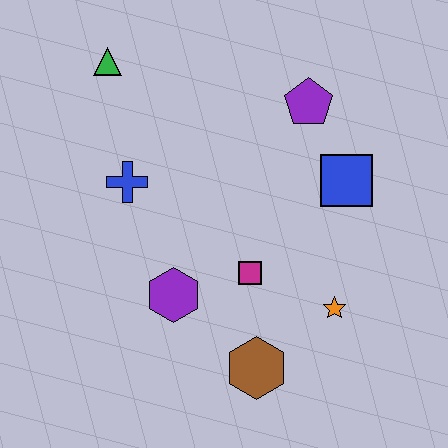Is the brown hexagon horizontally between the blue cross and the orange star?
Yes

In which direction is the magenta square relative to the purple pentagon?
The magenta square is below the purple pentagon.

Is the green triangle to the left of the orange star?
Yes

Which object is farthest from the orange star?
The green triangle is farthest from the orange star.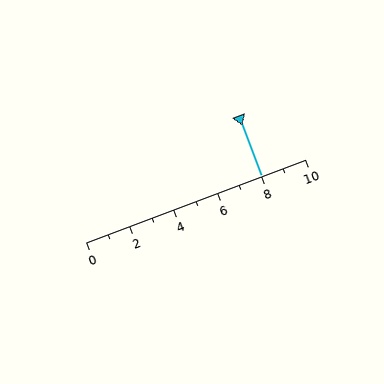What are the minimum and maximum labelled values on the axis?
The axis runs from 0 to 10.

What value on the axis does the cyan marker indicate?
The marker indicates approximately 8.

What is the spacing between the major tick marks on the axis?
The major ticks are spaced 2 apart.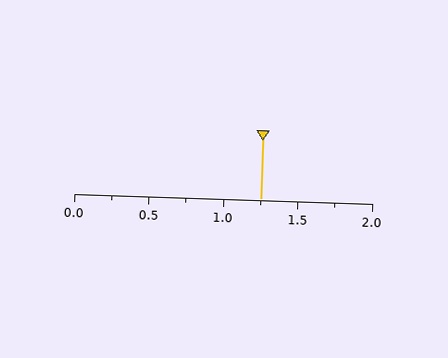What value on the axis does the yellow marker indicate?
The marker indicates approximately 1.25.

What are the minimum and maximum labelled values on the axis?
The axis runs from 0.0 to 2.0.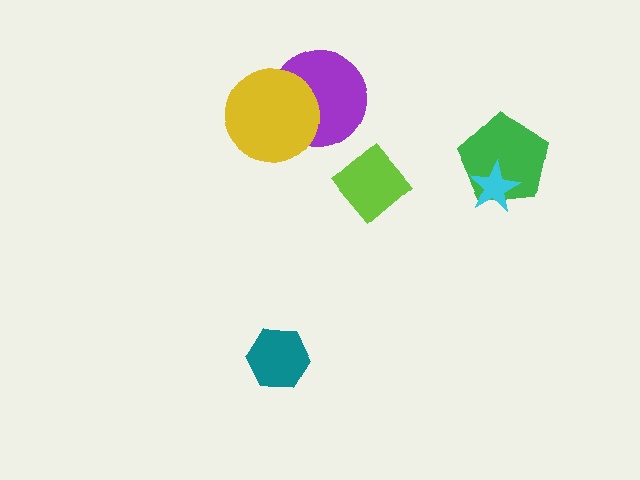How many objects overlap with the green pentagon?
1 object overlaps with the green pentagon.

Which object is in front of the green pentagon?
The cyan star is in front of the green pentagon.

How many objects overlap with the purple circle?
1 object overlaps with the purple circle.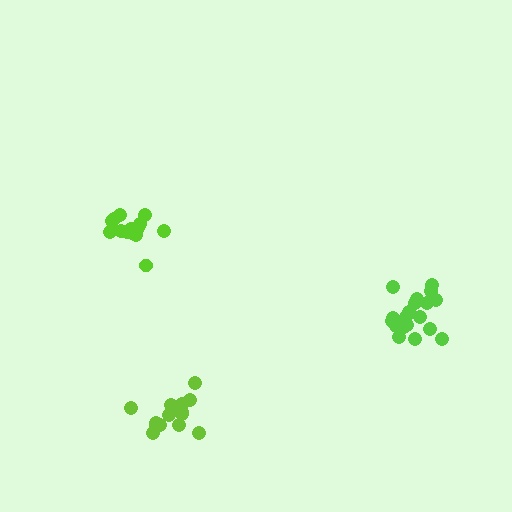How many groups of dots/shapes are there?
There are 3 groups.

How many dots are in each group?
Group 1: 20 dots, Group 2: 15 dots, Group 3: 14 dots (49 total).